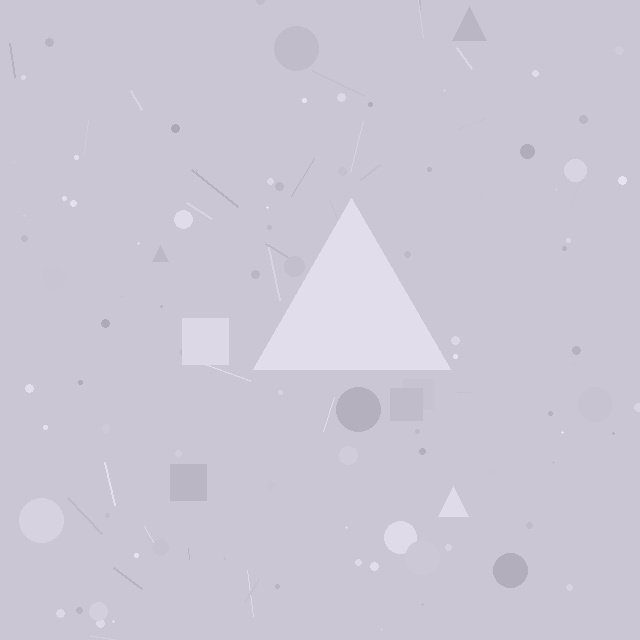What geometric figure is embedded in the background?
A triangle is embedded in the background.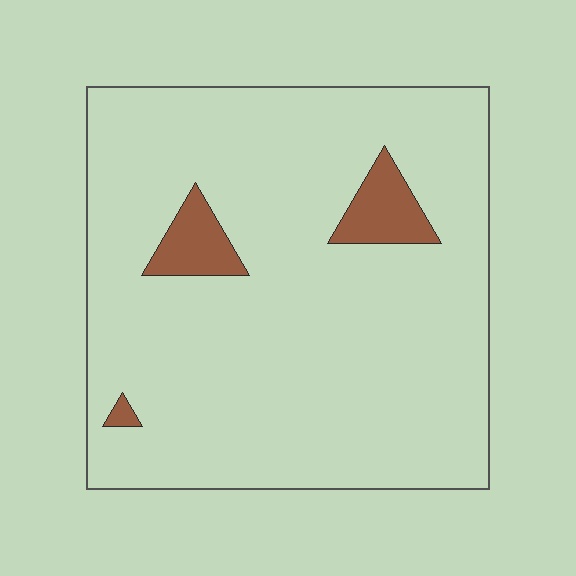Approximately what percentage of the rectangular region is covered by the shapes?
Approximately 5%.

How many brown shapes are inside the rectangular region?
3.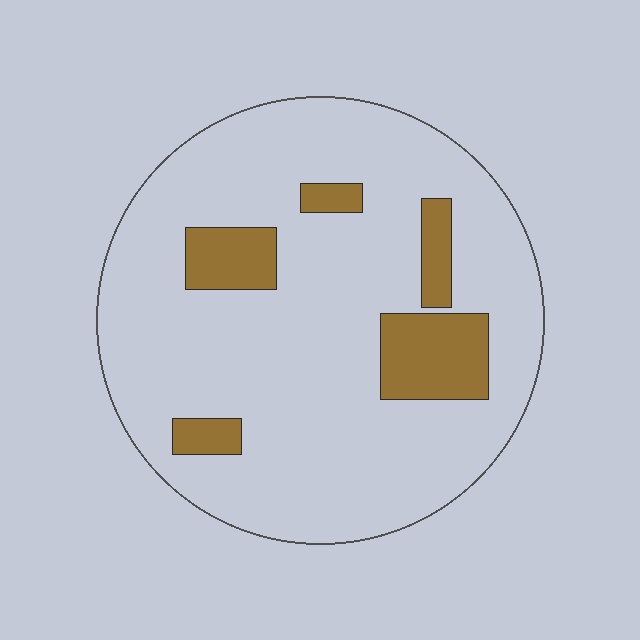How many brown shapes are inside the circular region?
5.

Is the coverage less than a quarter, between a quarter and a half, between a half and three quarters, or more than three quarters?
Less than a quarter.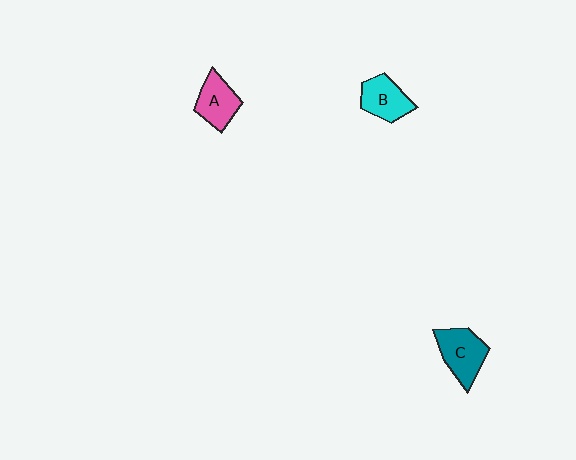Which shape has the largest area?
Shape C (teal).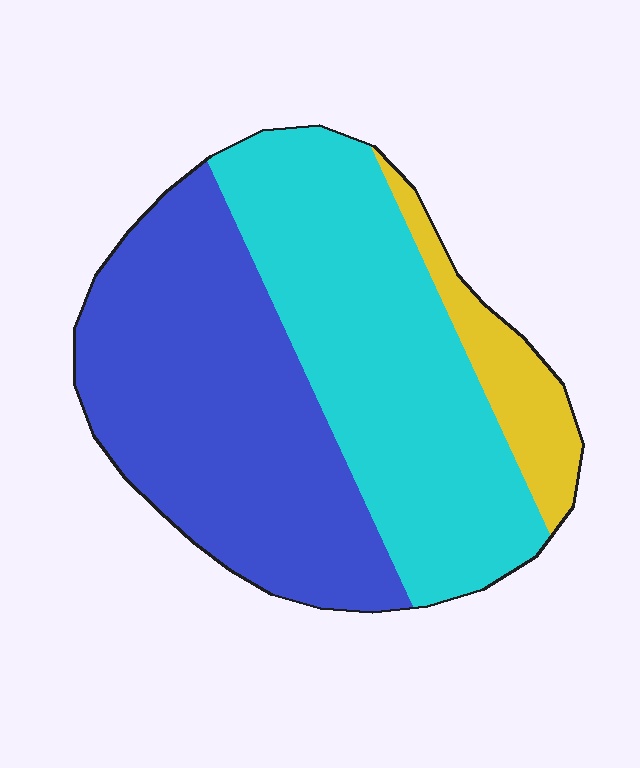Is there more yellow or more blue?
Blue.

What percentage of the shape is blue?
Blue covers 46% of the shape.